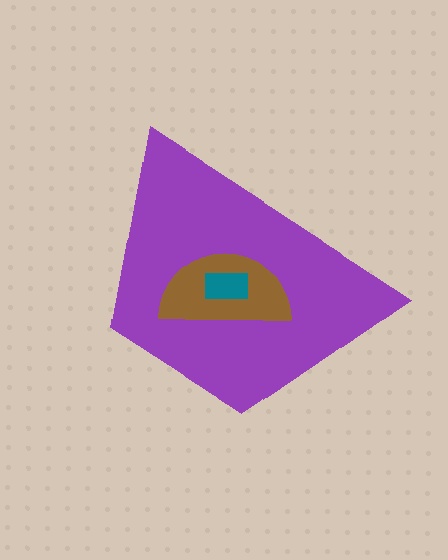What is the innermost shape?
The teal rectangle.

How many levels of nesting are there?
3.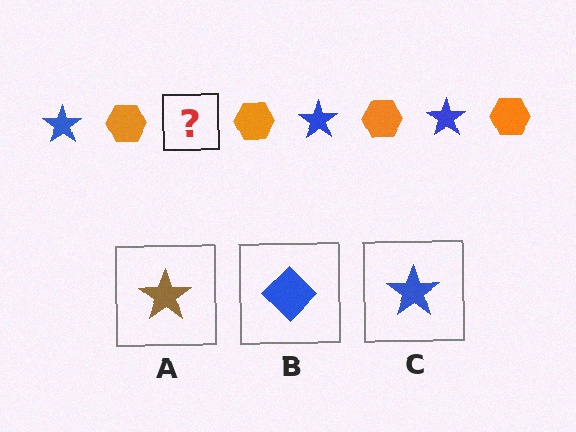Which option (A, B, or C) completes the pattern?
C.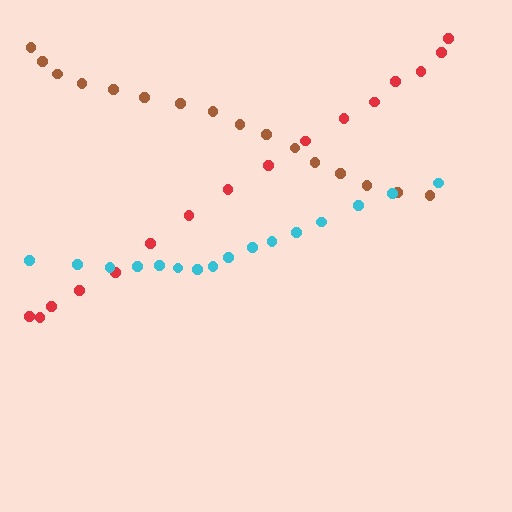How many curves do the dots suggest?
There are 3 distinct paths.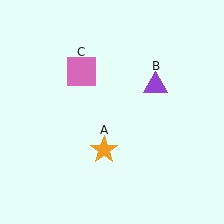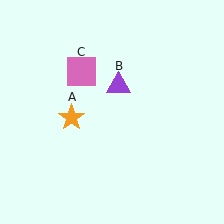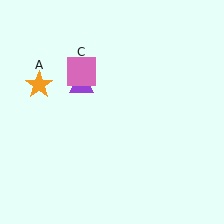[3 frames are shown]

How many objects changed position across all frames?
2 objects changed position: orange star (object A), purple triangle (object B).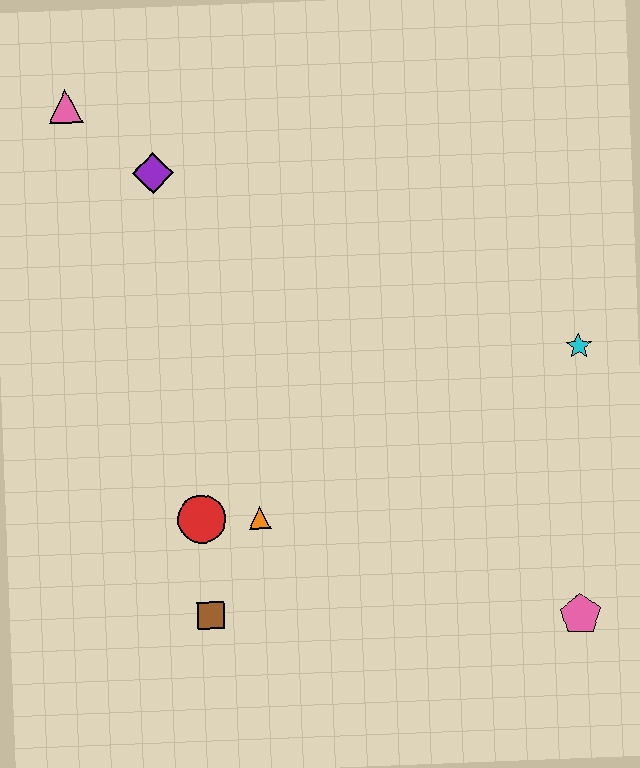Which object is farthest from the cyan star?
The pink triangle is farthest from the cyan star.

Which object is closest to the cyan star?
The pink pentagon is closest to the cyan star.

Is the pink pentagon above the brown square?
No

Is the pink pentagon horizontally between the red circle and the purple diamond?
No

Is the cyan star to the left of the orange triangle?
No